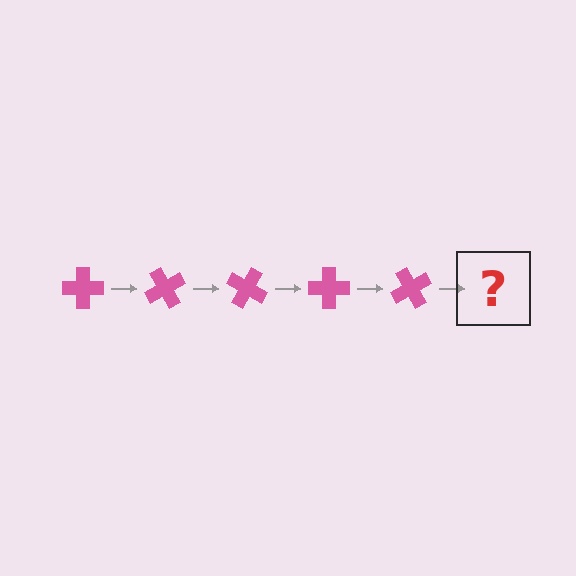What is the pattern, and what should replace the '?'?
The pattern is that the cross rotates 60 degrees each step. The '?' should be a pink cross rotated 300 degrees.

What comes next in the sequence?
The next element should be a pink cross rotated 300 degrees.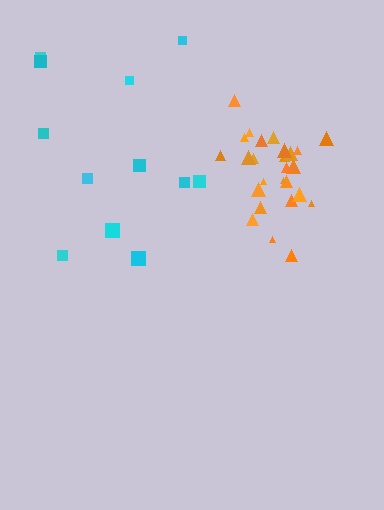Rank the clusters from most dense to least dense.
orange, cyan.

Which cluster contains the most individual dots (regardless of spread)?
Orange (26).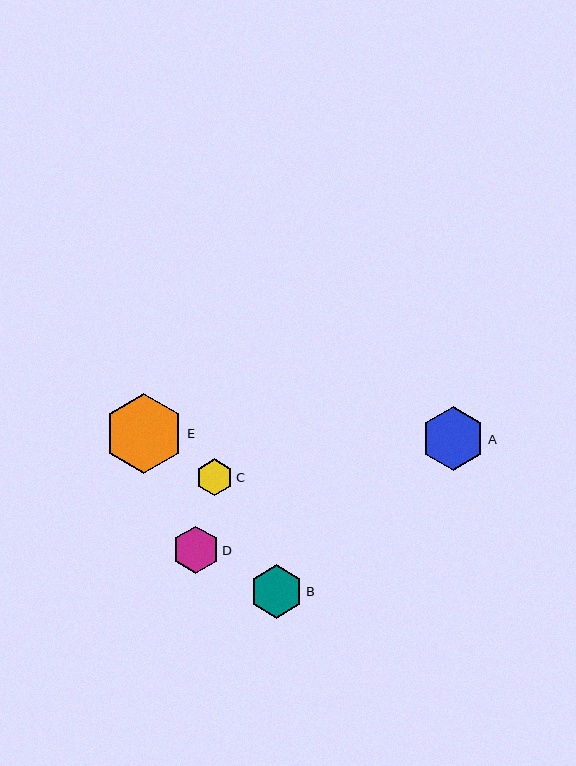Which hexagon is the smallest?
Hexagon C is the smallest with a size of approximately 37 pixels.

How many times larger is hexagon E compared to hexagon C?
Hexagon E is approximately 2.2 times the size of hexagon C.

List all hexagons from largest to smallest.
From largest to smallest: E, A, B, D, C.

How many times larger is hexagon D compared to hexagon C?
Hexagon D is approximately 1.3 times the size of hexagon C.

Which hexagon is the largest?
Hexagon E is the largest with a size of approximately 80 pixels.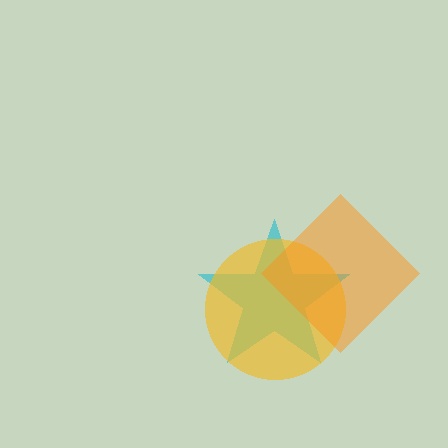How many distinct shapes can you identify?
There are 3 distinct shapes: a cyan star, a yellow circle, an orange diamond.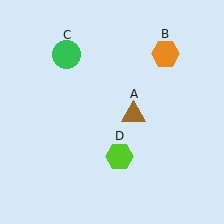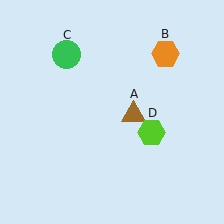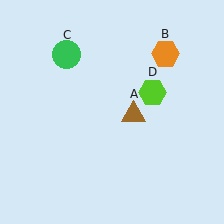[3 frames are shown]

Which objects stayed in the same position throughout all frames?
Brown triangle (object A) and orange hexagon (object B) and green circle (object C) remained stationary.